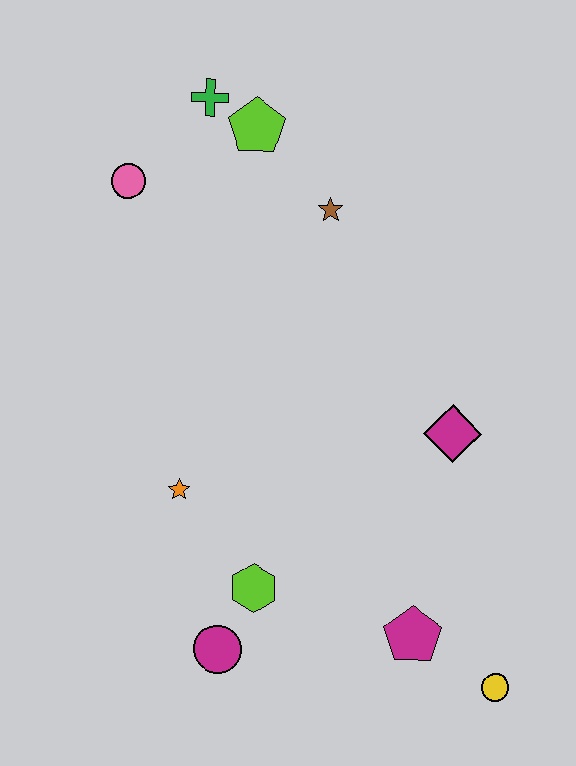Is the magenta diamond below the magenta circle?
No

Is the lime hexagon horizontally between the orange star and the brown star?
Yes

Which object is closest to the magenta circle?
The lime hexagon is closest to the magenta circle.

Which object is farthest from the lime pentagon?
The yellow circle is farthest from the lime pentagon.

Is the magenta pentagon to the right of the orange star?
Yes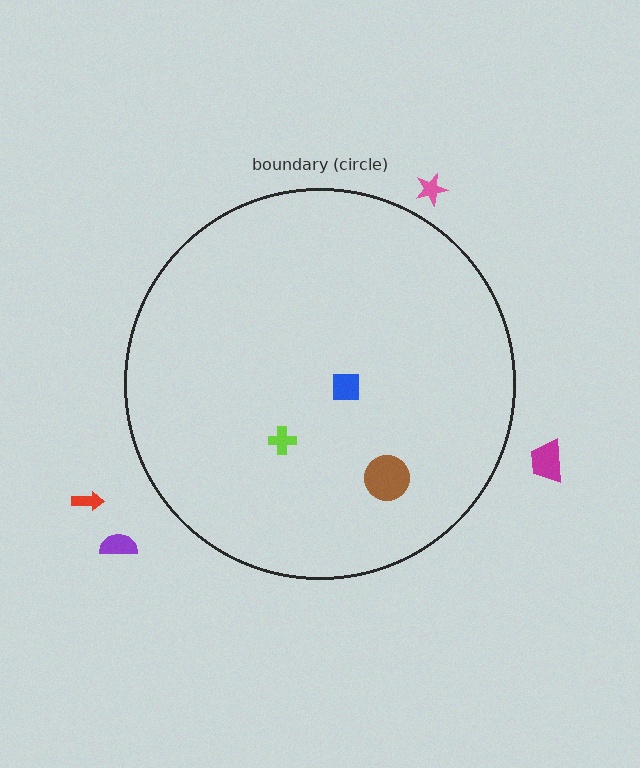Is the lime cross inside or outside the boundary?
Inside.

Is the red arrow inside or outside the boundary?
Outside.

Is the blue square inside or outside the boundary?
Inside.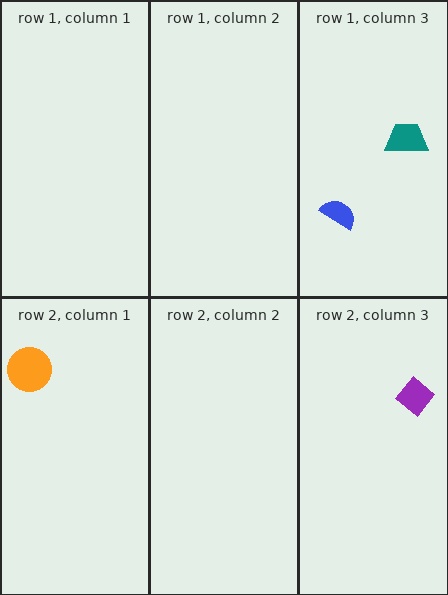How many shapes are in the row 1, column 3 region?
2.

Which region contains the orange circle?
The row 2, column 1 region.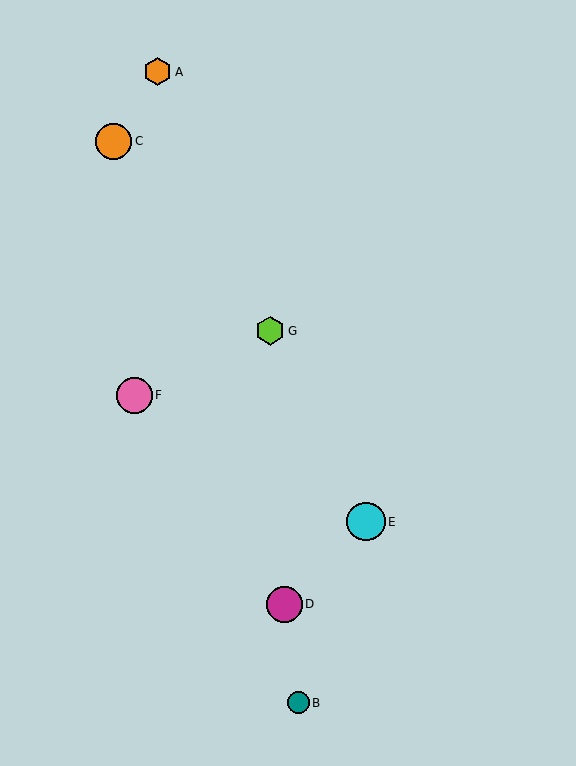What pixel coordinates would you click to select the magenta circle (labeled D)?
Click at (284, 604) to select the magenta circle D.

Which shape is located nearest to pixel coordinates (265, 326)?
The lime hexagon (labeled G) at (270, 331) is nearest to that location.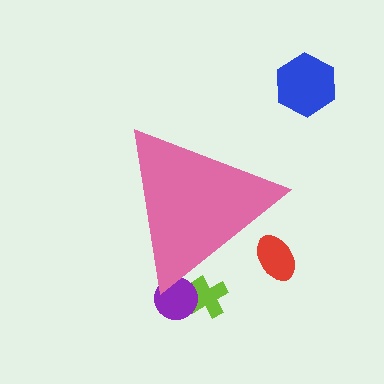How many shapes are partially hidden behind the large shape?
3 shapes are partially hidden.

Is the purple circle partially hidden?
Yes, the purple circle is partially hidden behind the pink triangle.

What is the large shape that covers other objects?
A pink triangle.